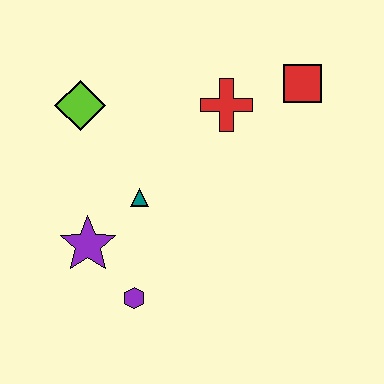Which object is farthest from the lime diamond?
The red square is farthest from the lime diamond.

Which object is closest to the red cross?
The red square is closest to the red cross.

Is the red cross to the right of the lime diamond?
Yes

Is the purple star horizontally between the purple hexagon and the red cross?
No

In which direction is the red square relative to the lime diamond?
The red square is to the right of the lime diamond.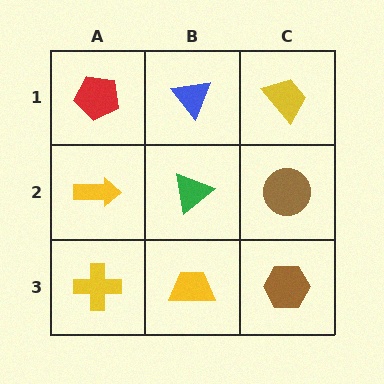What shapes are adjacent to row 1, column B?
A green triangle (row 2, column B), a red pentagon (row 1, column A), a yellow trapezoid (row 1, column C).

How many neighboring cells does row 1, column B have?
3.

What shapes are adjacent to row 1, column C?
A brown circle (row 2, column C), a blue triangle (row 1, column B).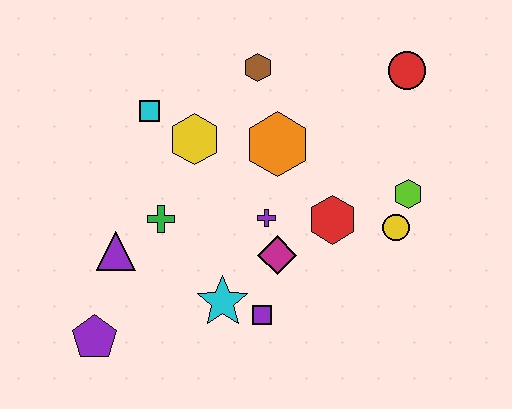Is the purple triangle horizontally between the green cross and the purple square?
No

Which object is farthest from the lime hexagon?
The purple pentagon is farthest from the lime hexagon.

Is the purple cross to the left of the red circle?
Yes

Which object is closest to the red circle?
The lime hexagon is closest to the red circle.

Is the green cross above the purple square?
Yes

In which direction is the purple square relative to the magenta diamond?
The purple square is below the magenta diamond.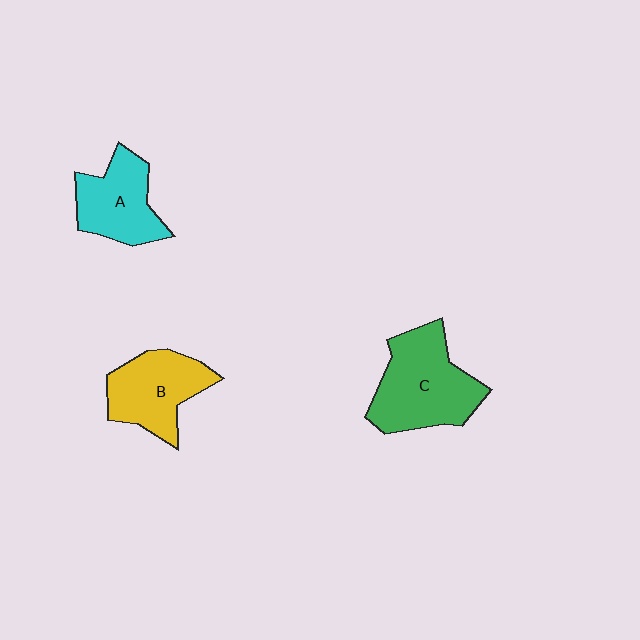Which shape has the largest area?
Shape C (green).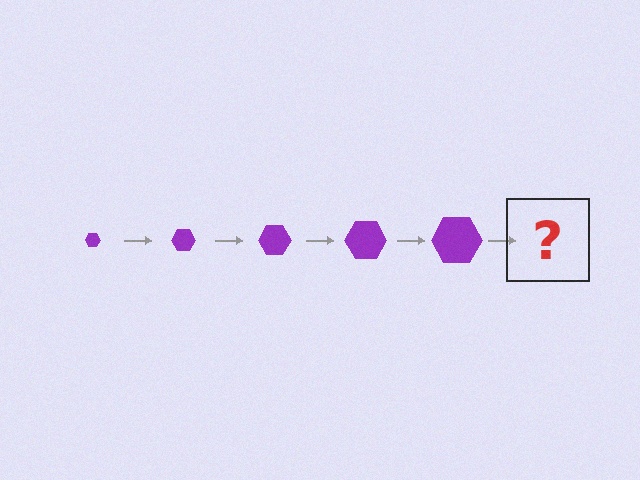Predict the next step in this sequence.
The next step is a purple hexagon, larger than the previous one.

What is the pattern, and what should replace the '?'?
The pattern is that the hexagon gets progressively larger each step. The '?' should be a purple hexagon, larger than the previous one.